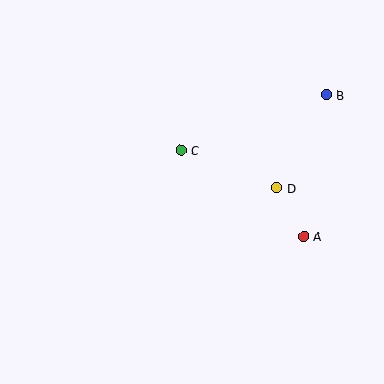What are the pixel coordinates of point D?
Point D is at (277, 188).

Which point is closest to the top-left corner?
Point C is closest to the top-left corner.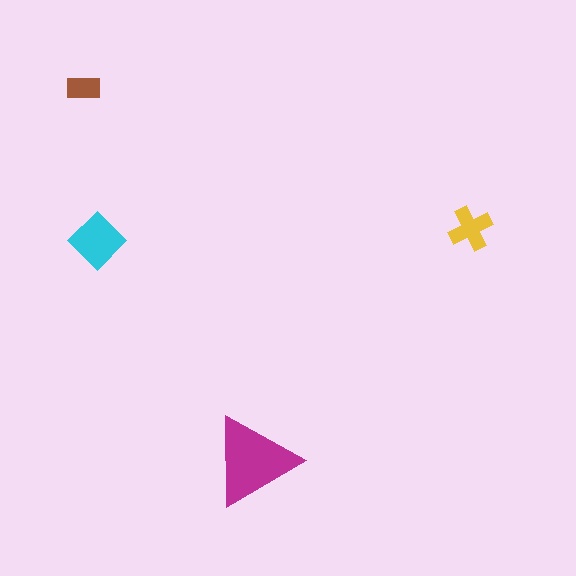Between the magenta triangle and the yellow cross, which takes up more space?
The magenta triangle.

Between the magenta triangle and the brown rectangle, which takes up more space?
The magenta triangle.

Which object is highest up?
The brown rectangle is topmost.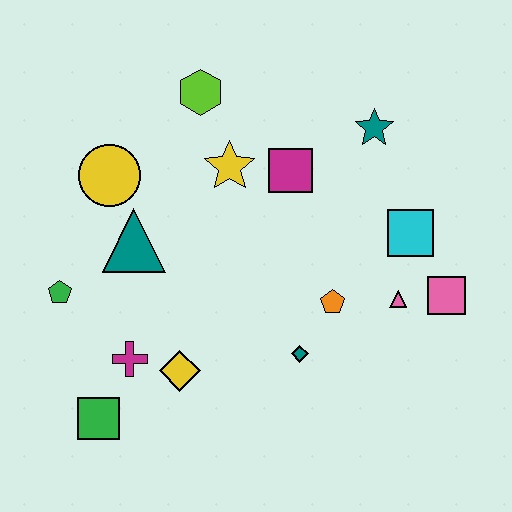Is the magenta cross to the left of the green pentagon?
No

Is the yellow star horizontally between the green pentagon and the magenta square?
Yes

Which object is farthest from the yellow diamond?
The teal star is farthest from the yellow diamond.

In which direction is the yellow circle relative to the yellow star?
The yellow circle is to the left of the yellow star.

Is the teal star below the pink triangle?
No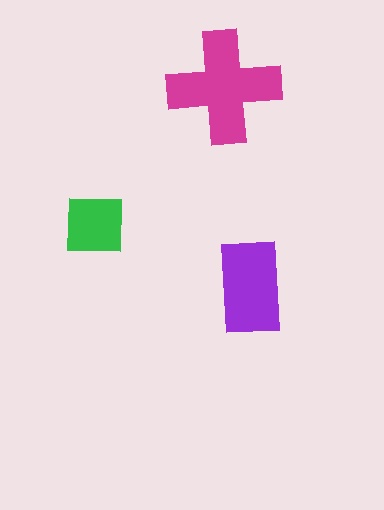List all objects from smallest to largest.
The green square, the purple rectangle, the magenta cross.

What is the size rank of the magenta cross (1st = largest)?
1st.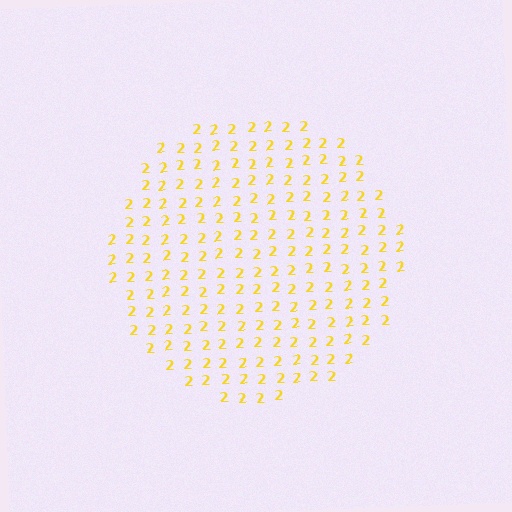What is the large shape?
The large shape is a circle.